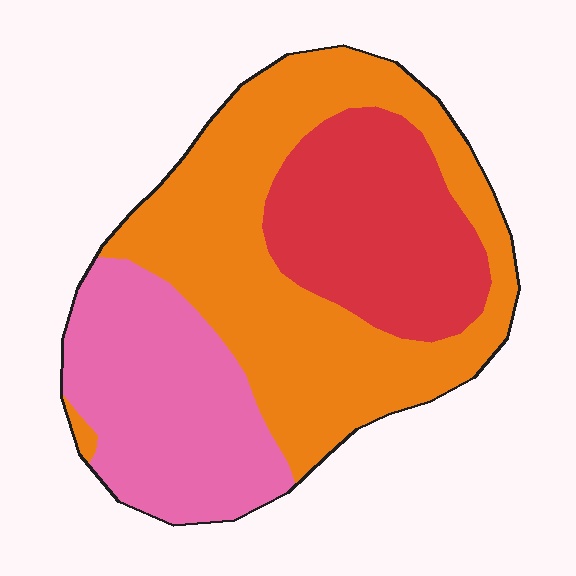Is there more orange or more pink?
Orange.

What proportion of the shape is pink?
Pink takes up about one quarter (1/4) of the shape.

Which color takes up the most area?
Orange, at roughly 45%.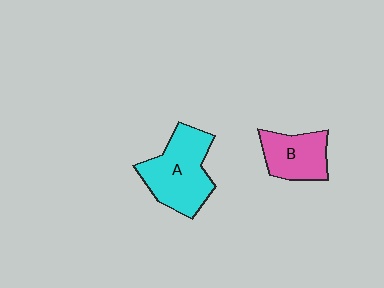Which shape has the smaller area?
Shape B (pink).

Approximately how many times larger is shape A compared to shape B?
Approximately 1.5 times.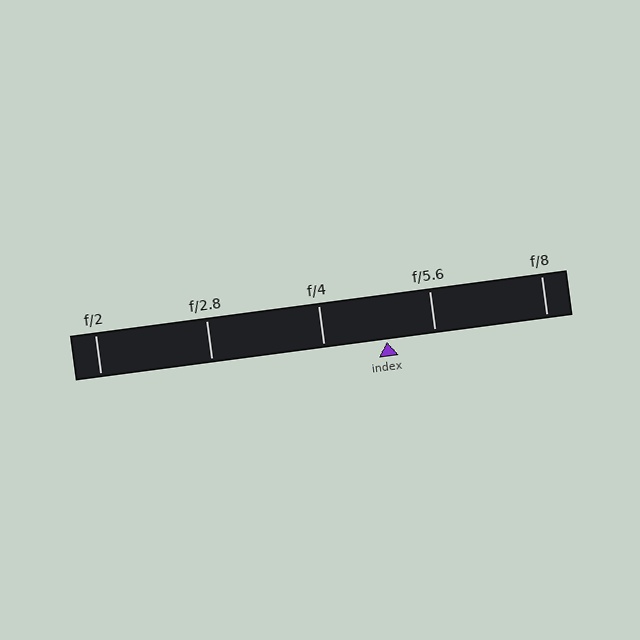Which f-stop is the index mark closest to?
The index mark is closest to f/5.6.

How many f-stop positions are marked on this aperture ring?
There are 5 f-stop positions marked.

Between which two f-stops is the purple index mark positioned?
The index mark is between f/4 and f/5.6.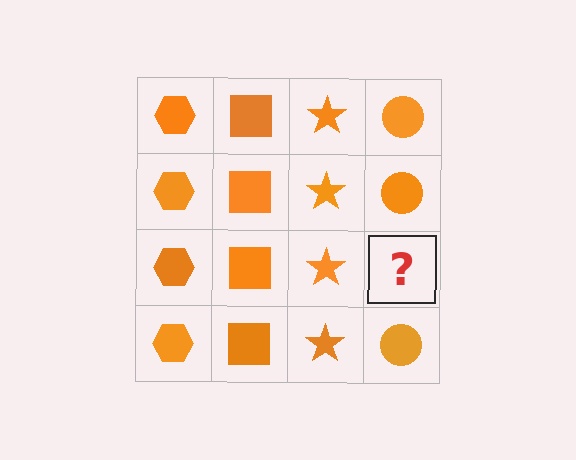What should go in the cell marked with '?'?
The missing cell should contain an orange circle.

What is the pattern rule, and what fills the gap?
The rule is that each column has a consistent shape. The gap should be filled with an orange circle.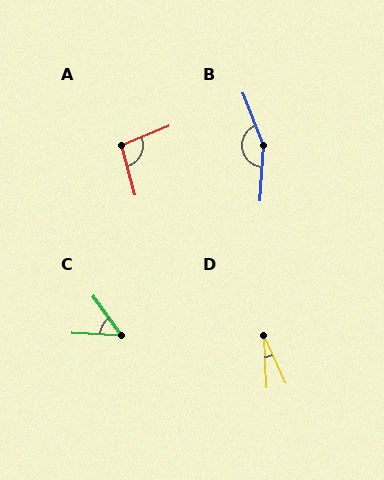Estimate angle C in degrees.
Approximately 51 degrees.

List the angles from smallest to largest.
D (22°), C (51°), A (97°), B (154°).